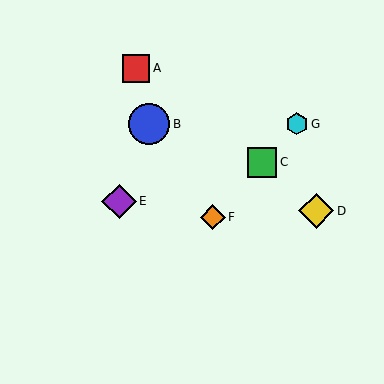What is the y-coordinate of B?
Object B is at y≈124.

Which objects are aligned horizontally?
Objects B, G are aligned horizontally.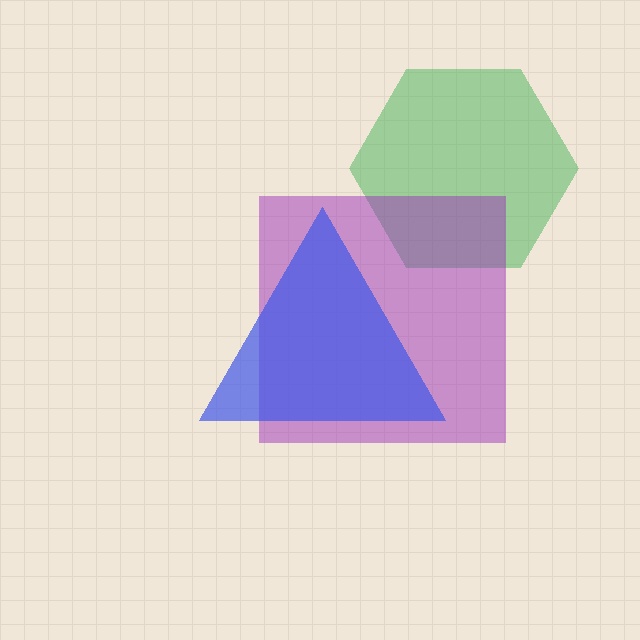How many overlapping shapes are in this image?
There are 3 overlapping shapes in the image.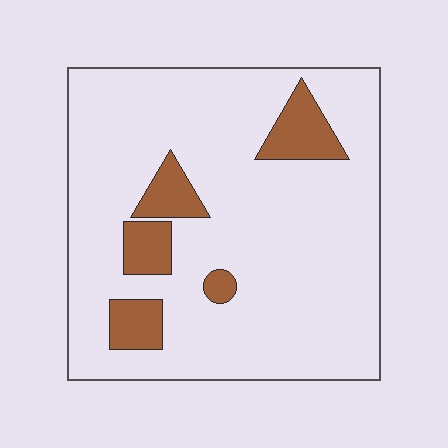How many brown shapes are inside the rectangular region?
5.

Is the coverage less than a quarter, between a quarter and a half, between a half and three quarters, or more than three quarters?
Less than a quarter.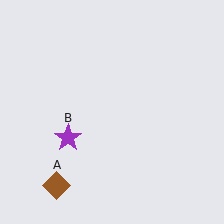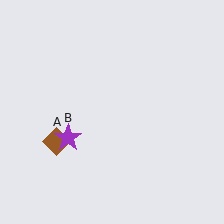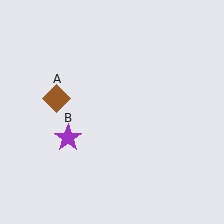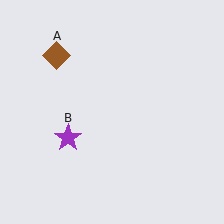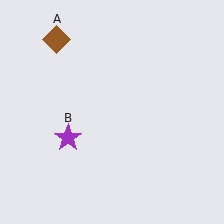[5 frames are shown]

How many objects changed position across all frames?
1 object changed position: brown diamond (object A).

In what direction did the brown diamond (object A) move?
The brown diamond (object A) moved up.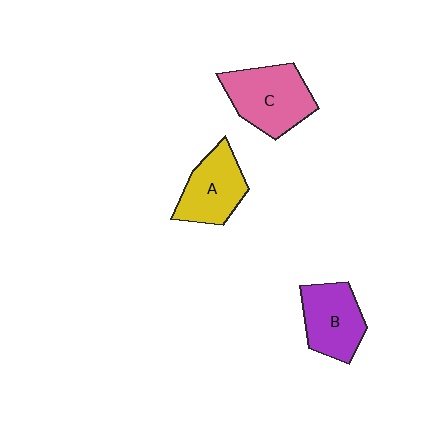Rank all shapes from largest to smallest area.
From largest to smallest: C (pink), B (purple), A (yellow).